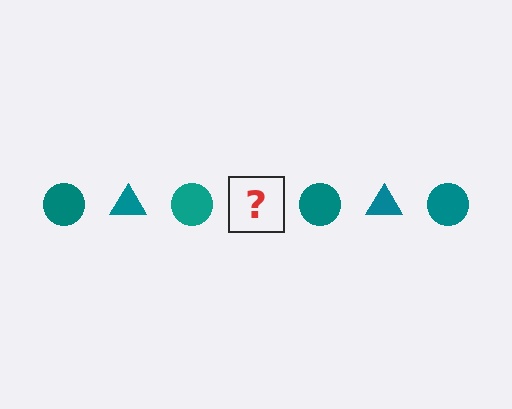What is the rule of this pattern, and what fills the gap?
The rule is that the pattern cycles through circle, triangle shapes in teal. The gap should be filled with a teal triangle.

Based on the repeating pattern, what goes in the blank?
The blank should be a teal triangle.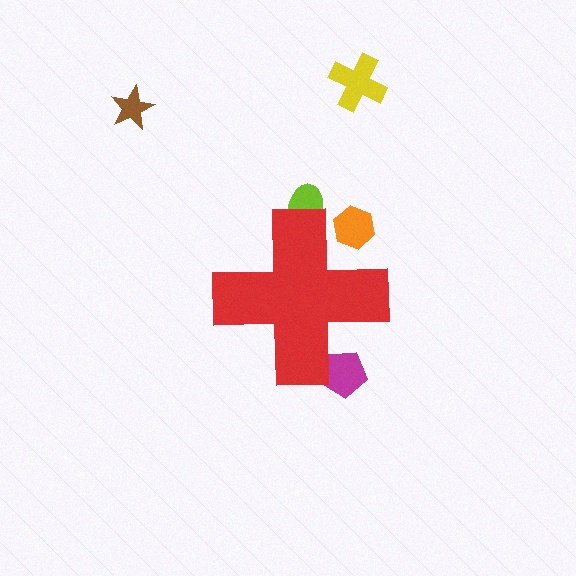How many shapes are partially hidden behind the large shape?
3 shapes are partially hidden.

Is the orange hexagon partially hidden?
Yes, the orange hexagon is partially hidden behind the red cross.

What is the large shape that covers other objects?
A red cross.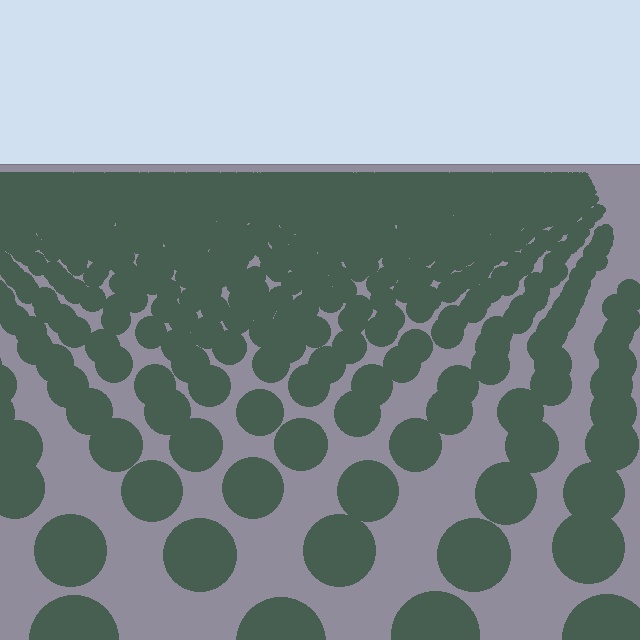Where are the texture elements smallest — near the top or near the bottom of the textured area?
Near the top.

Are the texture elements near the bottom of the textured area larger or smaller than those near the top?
Larger. Near the bottom, elements are closer to the viewer and appear at a bigger on-screen size.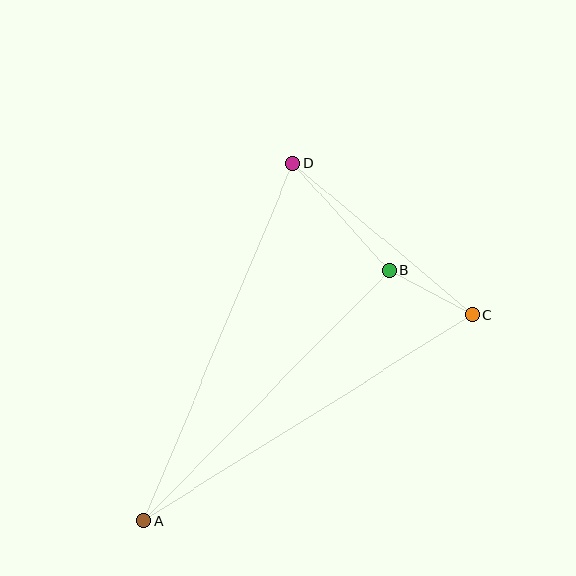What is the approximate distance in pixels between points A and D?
The distance between A and D is approximately 387 pixels.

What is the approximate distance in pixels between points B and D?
The distance between B and D is approximately 144 pixels.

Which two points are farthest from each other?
Points A and C are farthest from each other.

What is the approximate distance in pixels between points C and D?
The distance between C and D is approximately 234 pixels.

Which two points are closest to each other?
Points B and C are closest to each other.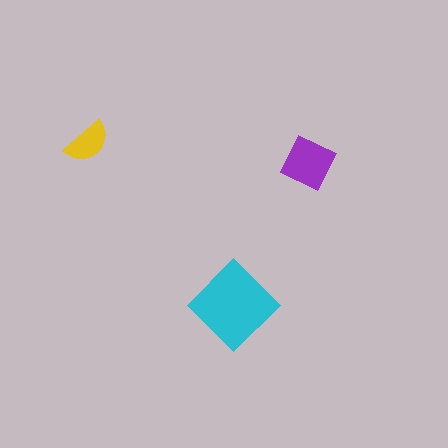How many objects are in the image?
There are 3 objects in the image.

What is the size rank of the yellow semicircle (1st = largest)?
3rd.